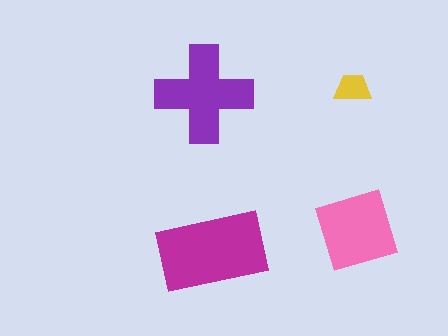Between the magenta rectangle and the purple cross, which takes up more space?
The magenta rectangle.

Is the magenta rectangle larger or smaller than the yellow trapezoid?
Larger.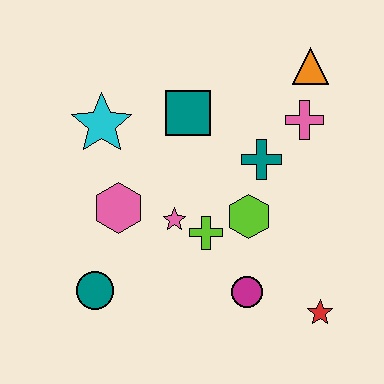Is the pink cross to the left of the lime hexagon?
No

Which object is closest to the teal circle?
The pink hexagon is closest to the teal circle.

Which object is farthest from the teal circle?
The orange triangle is farthest from the teal circle.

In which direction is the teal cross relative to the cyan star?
The teal cross is to the right of the cyan star.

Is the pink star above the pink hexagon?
No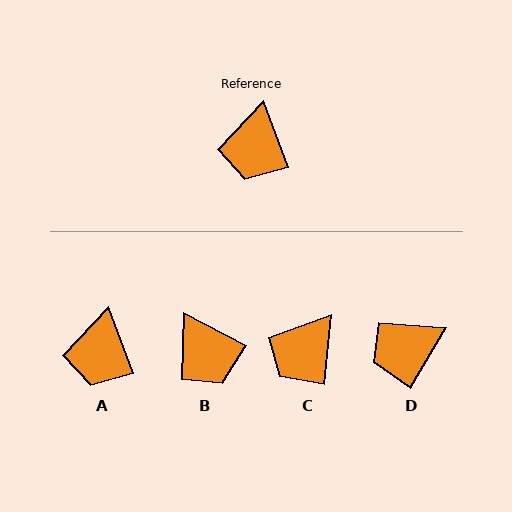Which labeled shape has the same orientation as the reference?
A.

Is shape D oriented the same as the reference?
No, it is off by about 51 degrees.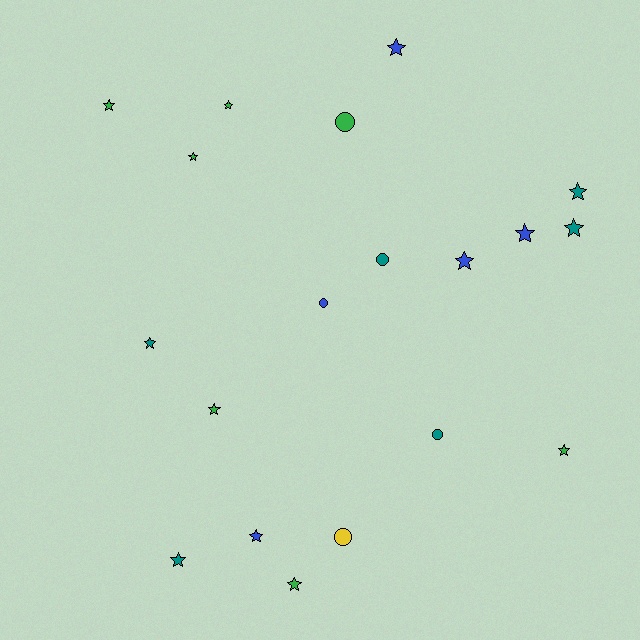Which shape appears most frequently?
Star, with 14 objects.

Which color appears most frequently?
Green, with 7 objects.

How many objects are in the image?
There are 19 objects.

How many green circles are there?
There is 1 green circle.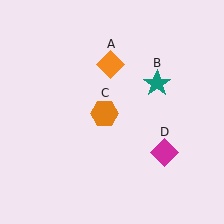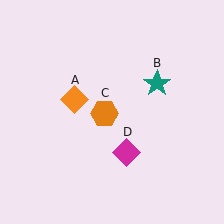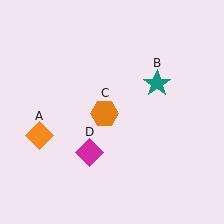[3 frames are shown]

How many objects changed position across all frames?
2 objects changed position: orange diamond (object A), magenta diamond (object D).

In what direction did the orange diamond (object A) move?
The orange diamond (object A) moved down and to the left.